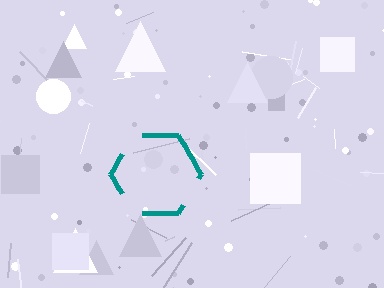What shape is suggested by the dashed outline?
The dashed outline suggests a hexagon.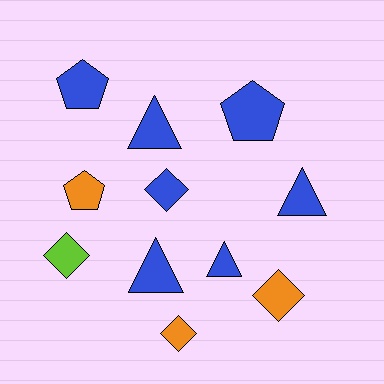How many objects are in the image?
There are 11 objects.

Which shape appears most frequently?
Diamond, with 4 objects.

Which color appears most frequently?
Blue, with 7 objects.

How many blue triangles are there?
There are 4 blue triangles.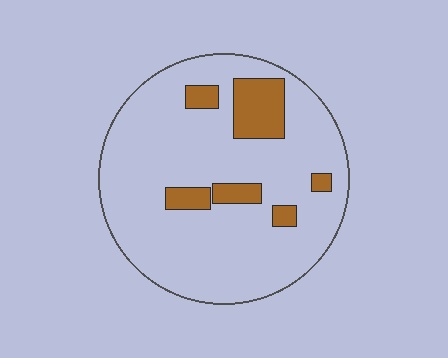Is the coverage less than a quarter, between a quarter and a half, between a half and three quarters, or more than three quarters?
Less than a quarter.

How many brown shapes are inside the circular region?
6.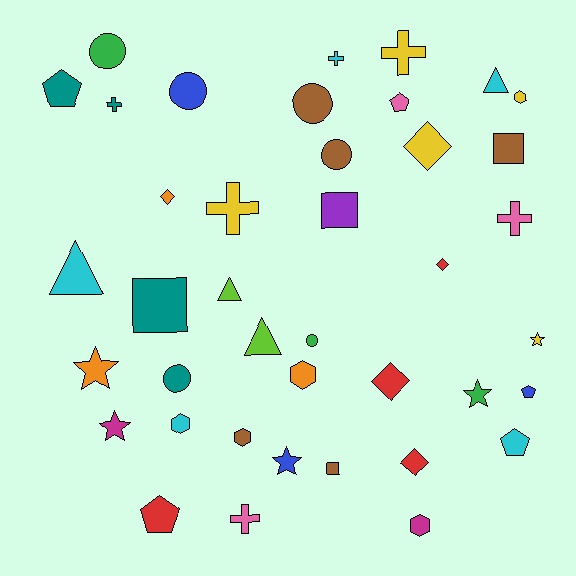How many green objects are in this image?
There are 3 green objects.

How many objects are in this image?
There are 40 objects.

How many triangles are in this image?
There are 4 triangles.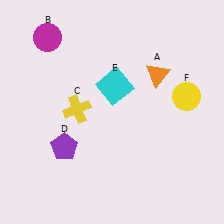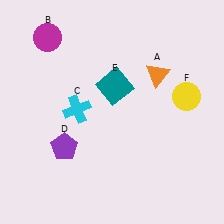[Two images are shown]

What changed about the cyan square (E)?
In Image 1, E is cyan. In Image 2, it changed to teal.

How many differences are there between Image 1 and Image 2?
There are 2 differences between the two images.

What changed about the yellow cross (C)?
In Image 1, C is yellow. In Image 2, it changed to cyan.